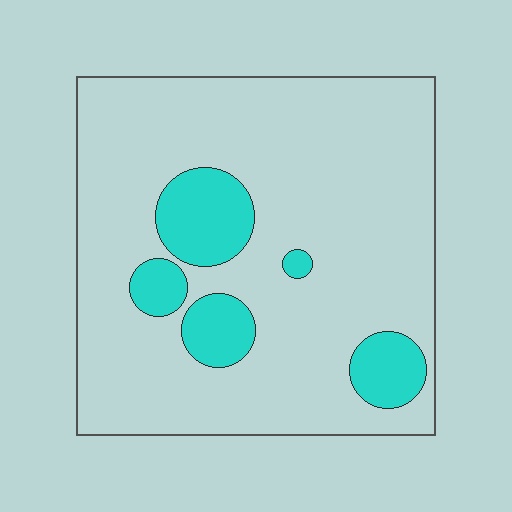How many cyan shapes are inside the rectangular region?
5.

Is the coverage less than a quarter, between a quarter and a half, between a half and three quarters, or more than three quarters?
Less than a quarter.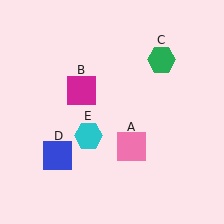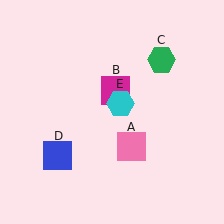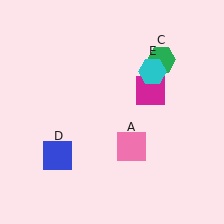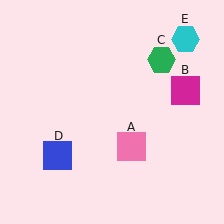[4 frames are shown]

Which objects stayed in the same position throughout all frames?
Pink square (object A) and green hexagon (object C) and blue square (object D) remained stationary.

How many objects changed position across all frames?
2 objects changed position: magenta square (object B), cyan hexagon (object E).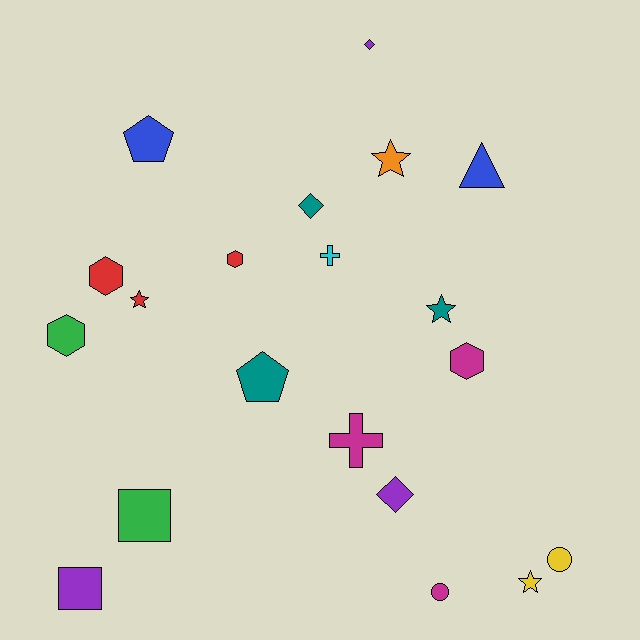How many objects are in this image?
There are 20 objects.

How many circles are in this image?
There are 2 circles.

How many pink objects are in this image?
There are no pink objects.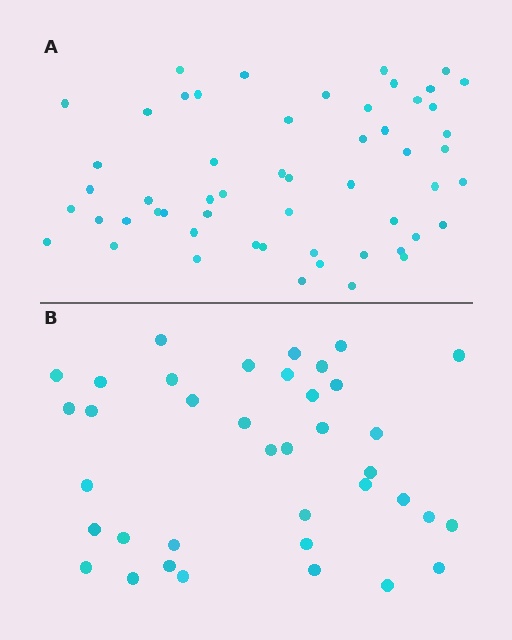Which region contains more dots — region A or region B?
Region A (the top region) has more dots.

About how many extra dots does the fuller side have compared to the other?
Region A has approximately 15 more dots than region B.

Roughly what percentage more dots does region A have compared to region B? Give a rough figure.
About 45% more.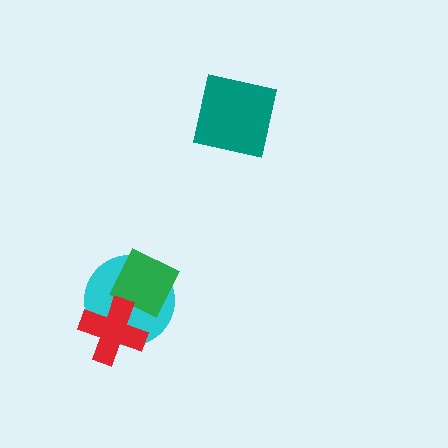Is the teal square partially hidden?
No, no other shape covers it.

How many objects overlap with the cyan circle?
2 objects overlap with the cyan circle.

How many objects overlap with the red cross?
2 objects overlap with the red cross.